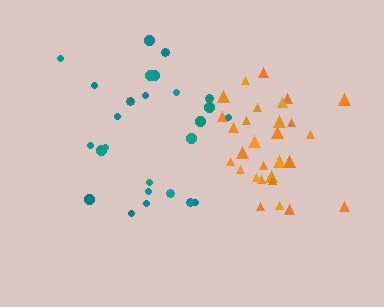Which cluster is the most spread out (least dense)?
Teal.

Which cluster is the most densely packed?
Orange.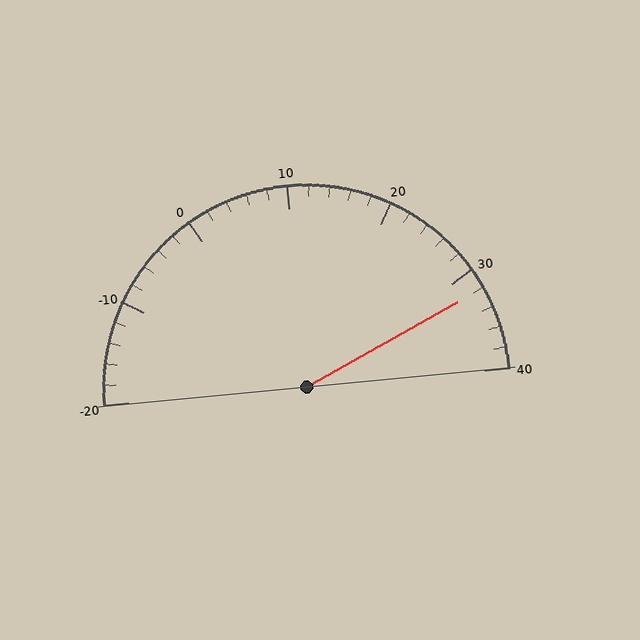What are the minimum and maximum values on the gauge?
The gauge ranges from -20 to 40.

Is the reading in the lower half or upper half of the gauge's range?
The reading is in the upper half of the range (-20 to 40).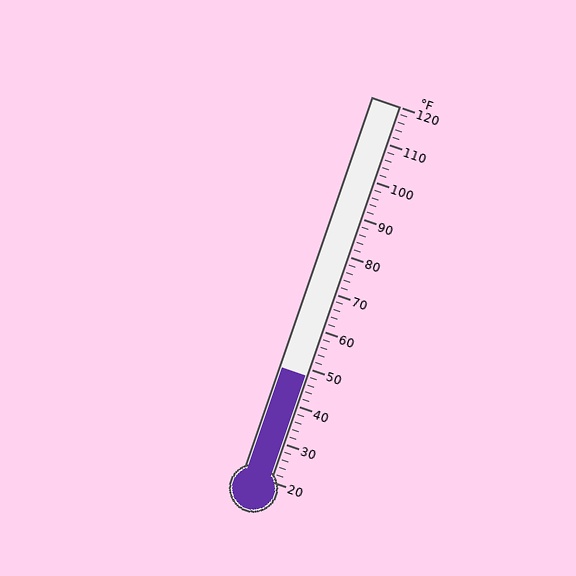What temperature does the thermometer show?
The thermometer shows approximately 48°F.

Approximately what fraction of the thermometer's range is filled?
The thermometer is filled to approximately 30% of its range.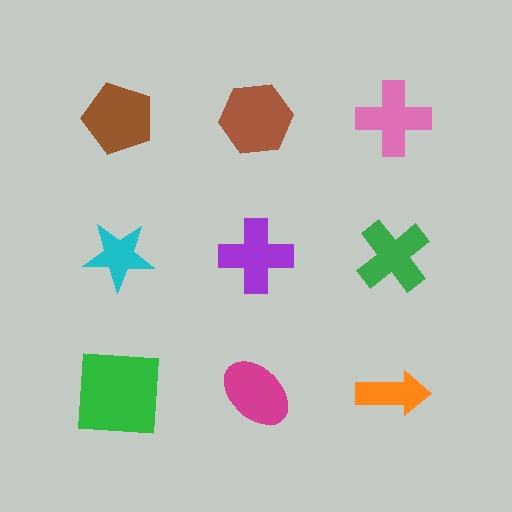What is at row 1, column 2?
A brown hexagon.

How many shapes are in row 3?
3 shapes.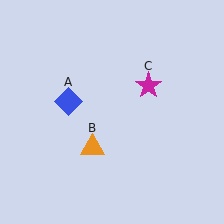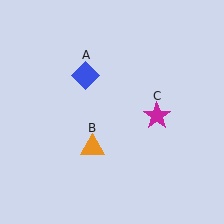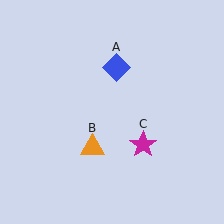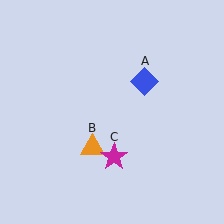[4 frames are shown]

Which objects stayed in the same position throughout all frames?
Orange triangle (object B) remained stationary.